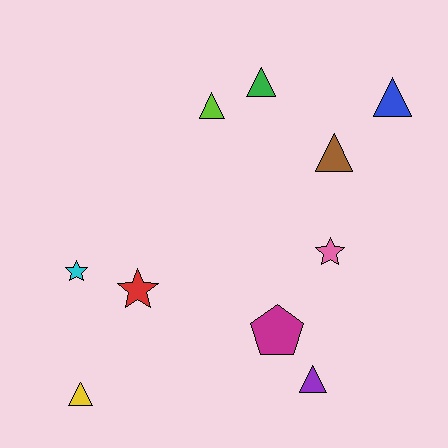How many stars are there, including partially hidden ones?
There are 3 stars.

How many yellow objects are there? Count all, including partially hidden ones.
There is 1 yellow object.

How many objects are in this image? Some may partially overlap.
There are 10 objects.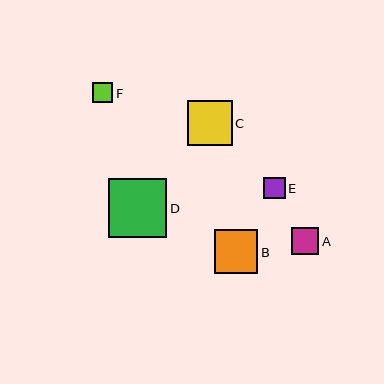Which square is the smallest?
Square F is the smallest with a size of approximately 20 pixels.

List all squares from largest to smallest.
From largest to smallest: D, C, B, A, E, F.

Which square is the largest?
Square D is the largest with a size of approximately 59 pixels.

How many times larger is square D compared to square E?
Square D is approximately 2.8 times the size of square E.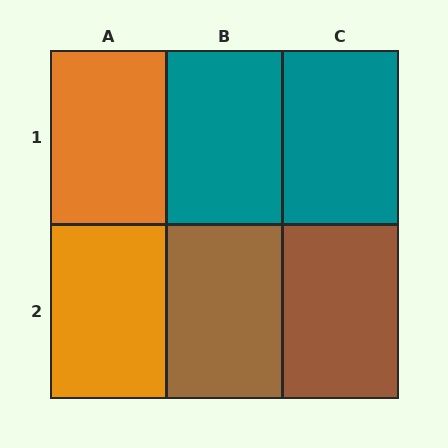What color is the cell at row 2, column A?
Orange.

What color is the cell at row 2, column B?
Brown.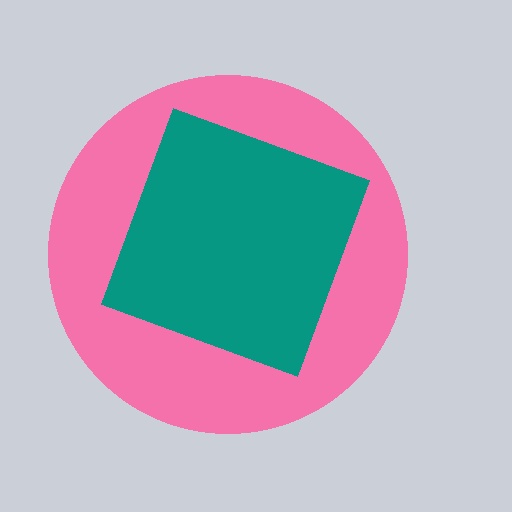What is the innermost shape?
The teal diamond.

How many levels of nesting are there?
2.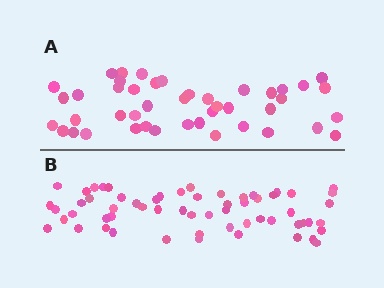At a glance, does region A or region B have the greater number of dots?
Region B (the bottom region) has more dots.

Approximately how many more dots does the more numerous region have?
Region B has approximately 15 more dots than region A.